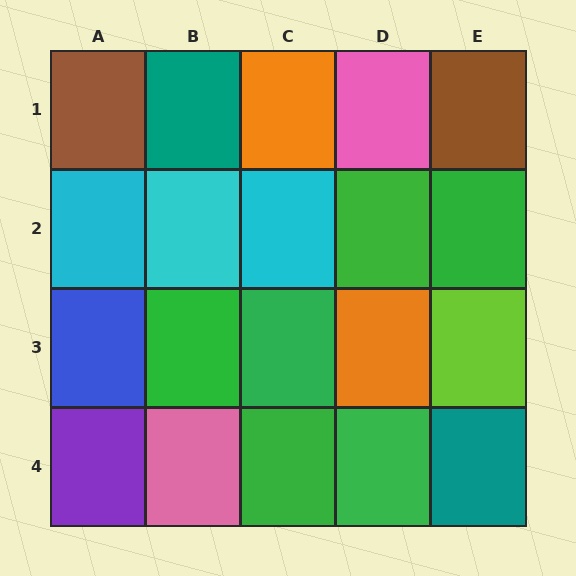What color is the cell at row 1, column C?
Orange.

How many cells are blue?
1 cell is blue.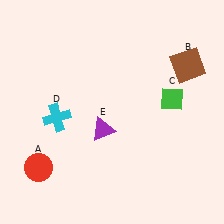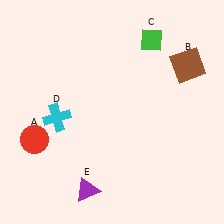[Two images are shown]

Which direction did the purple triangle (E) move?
The purple triangle (E) moved down.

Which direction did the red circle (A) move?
The red circle (A) moved up.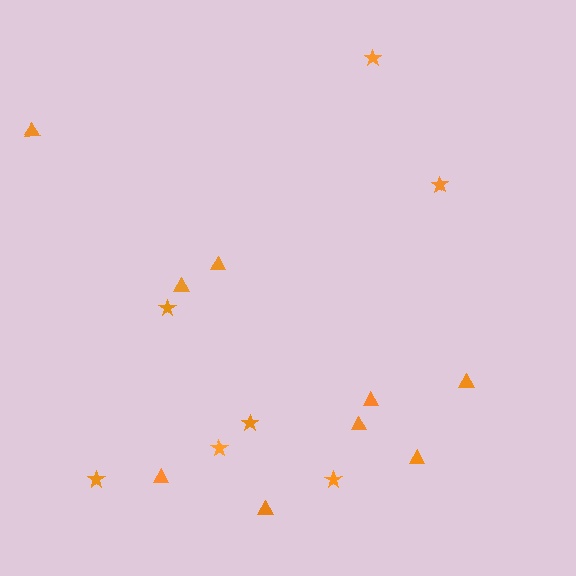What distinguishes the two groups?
There are 2 groups: one group of triangles (9) and one group of stars (7).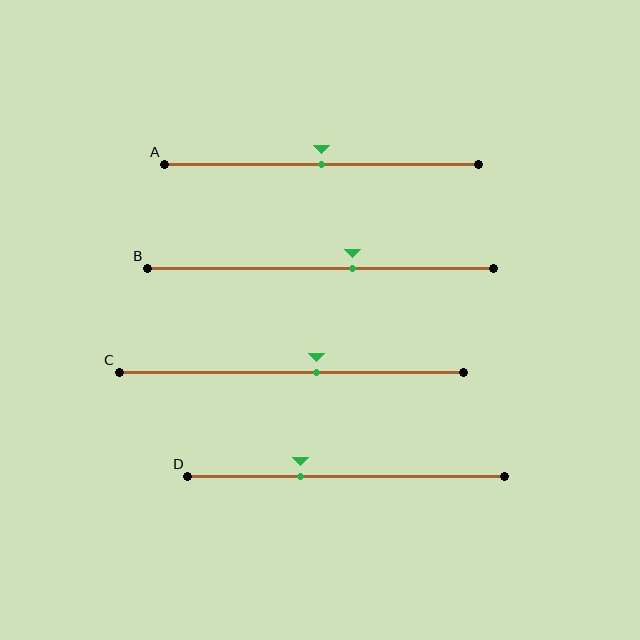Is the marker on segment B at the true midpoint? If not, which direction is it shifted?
No, the marker on segment B is shifted to the right by about 9% of the segment length.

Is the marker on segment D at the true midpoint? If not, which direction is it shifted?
No, the marker on segment D is shifted to the left by about 15% of the segment length.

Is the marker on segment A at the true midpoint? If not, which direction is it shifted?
Yes, the marker on segment A is at the true midpoint.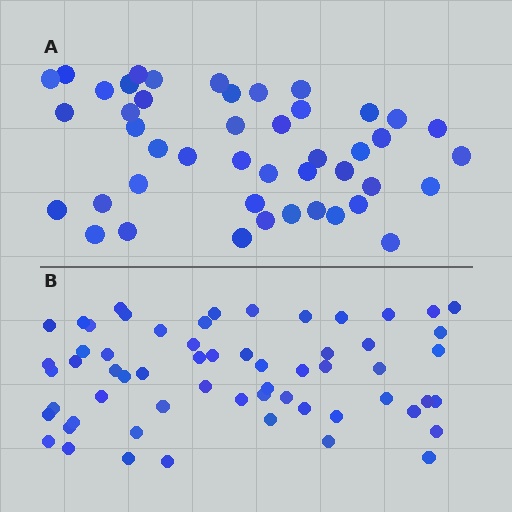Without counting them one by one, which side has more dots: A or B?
Region B (the bottom region) has more dots.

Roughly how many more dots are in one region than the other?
Region B has approximately 15 more dots than region A.